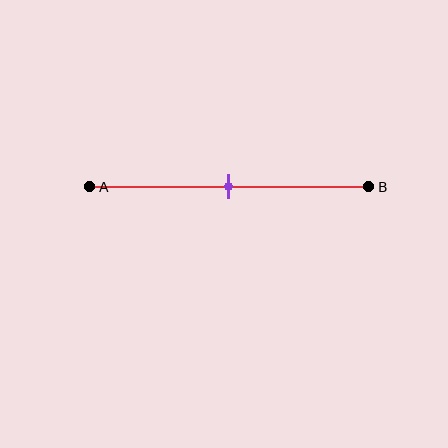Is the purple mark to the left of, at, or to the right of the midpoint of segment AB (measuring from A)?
The purple mark is approximately at the midpoint of segment AB.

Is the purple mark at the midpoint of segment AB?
Yes, the mark is approximately at the midpoint.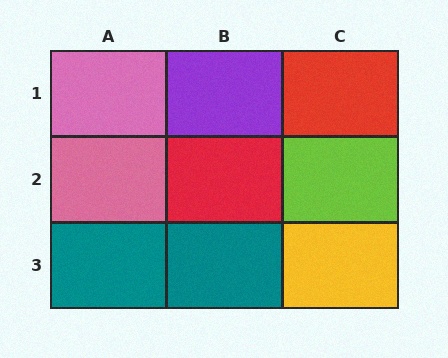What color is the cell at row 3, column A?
Teal.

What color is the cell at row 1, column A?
Pink.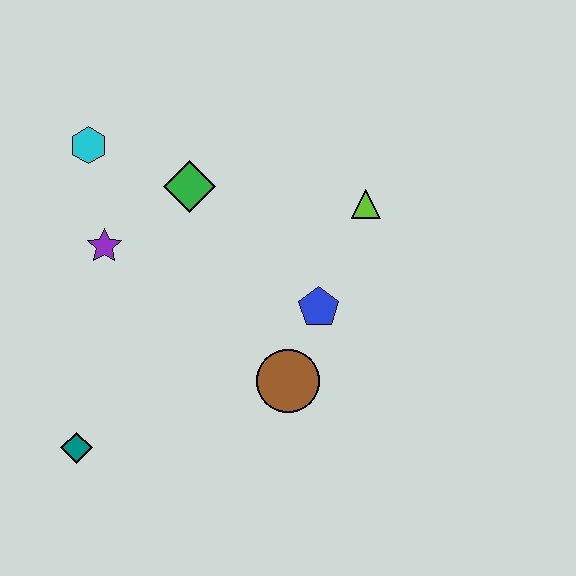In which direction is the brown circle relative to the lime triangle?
The brown circle is below the lime triangle.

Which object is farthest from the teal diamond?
The lime triangle is farthest from the teal diamond.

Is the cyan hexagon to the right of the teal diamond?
Yes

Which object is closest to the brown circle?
The blue pentagon is closest to the brown circle.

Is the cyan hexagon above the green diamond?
Yes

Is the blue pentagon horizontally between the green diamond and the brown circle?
No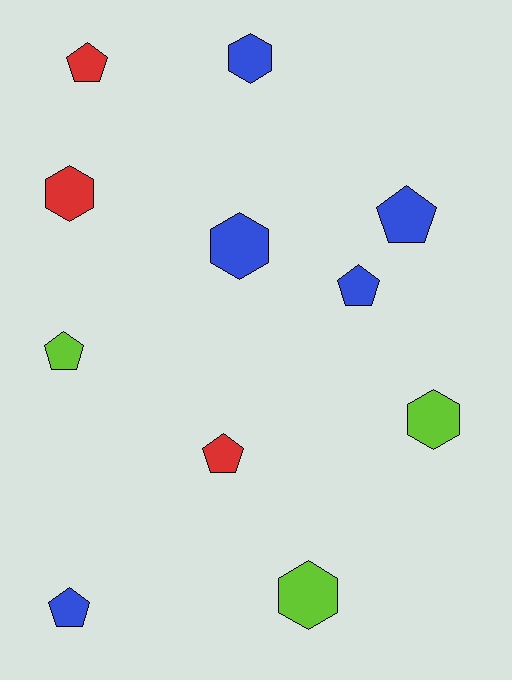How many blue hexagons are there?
There are 2 blue hexagons.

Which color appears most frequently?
Blue, with 5 objects.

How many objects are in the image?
There are 11 objects.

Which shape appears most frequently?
Pentagon, with 6 objects.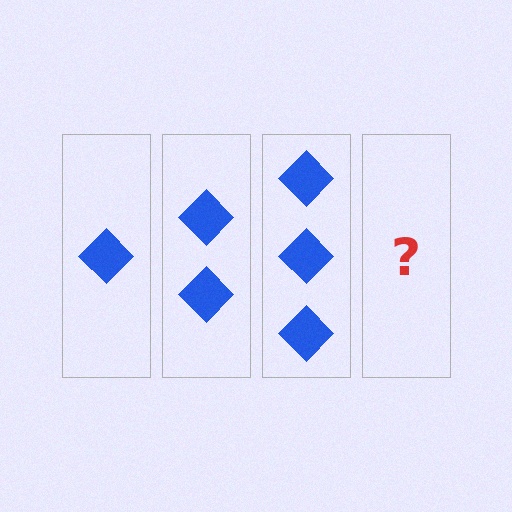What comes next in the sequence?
The next element should be 4 diamonds.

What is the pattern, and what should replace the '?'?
The pattern is that each step adds one more diamond. The '?' should be 4 diamonds.